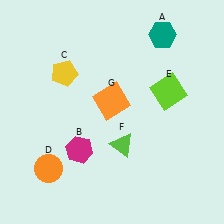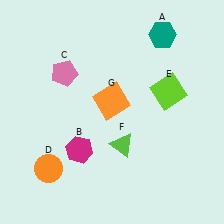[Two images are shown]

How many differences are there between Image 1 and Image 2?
There is 1 difference between the two images.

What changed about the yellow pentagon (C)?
In Image 1, C is yellow. In Image 2, it changed to pink.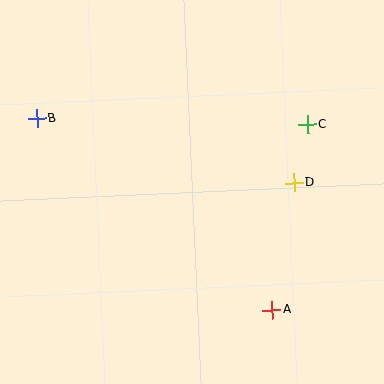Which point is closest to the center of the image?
Point D at (294, 183) is closest to the center.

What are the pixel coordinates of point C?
Point C is at (308, 124).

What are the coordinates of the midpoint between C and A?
The midpoint between C and A is at (290, 217).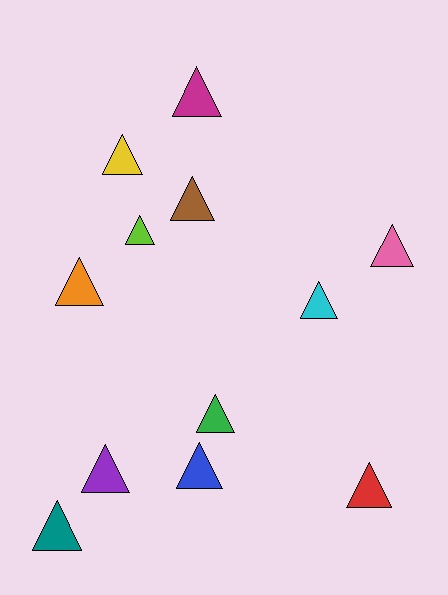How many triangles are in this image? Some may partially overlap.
There are 12 triangles.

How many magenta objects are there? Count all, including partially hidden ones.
There is 1 magenta object.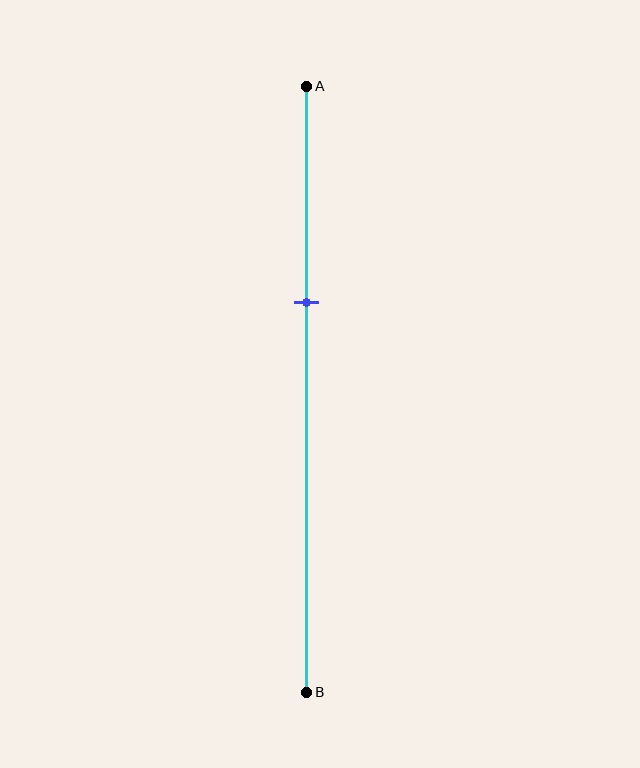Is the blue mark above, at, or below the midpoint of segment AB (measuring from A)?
The blue mark is above the midpoint of segment AB.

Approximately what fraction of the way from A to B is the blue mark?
The blue mark is approximately 35% of the way from A to B.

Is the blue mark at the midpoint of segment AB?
No, the mark is at about 35% from A, not at the 50% midpoint.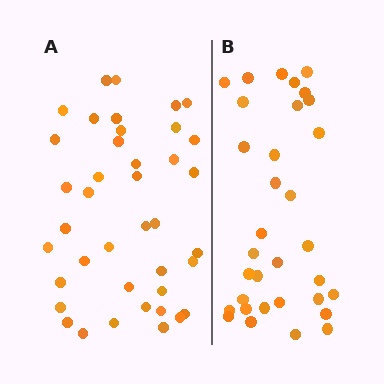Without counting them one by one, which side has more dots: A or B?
Region A (the left region) has more dots.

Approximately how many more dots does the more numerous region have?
Region A has roughly 8 or so more dots than region B.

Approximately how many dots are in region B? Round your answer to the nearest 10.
About 30 dots. (The exact count is 33, which rounds to 30.)